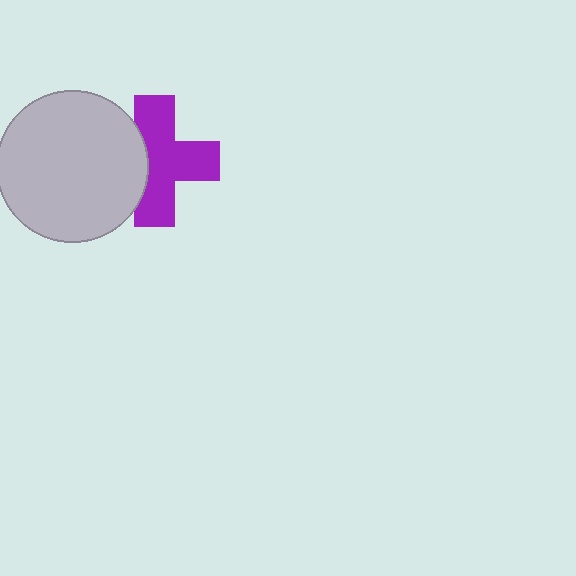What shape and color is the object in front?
The object in front is a light gray circle.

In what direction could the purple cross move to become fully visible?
The purple cross could move right. That would shift it out from behind the light gray circle entirely.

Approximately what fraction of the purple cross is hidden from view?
Roughly 31% of the purple cross is hidden behind the light gray circle.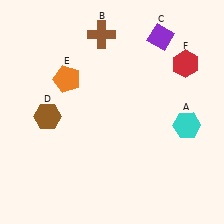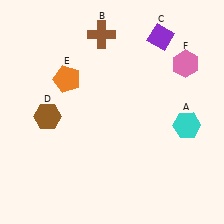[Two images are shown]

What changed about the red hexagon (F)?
In Image 1, F is red. In Image 2, it changed to pink.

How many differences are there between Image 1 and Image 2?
There is 1 difference between the two images.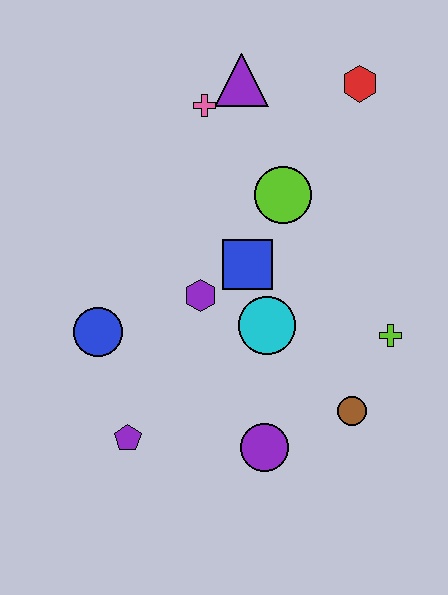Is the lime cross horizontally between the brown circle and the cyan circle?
No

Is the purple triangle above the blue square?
Yes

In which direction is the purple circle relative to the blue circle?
The purple circle is to the right of the blue circle.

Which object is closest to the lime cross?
The brown circle is closest to the lime cross.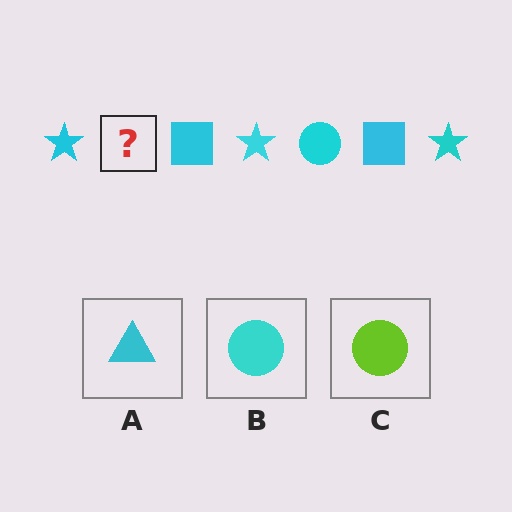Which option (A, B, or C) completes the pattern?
B.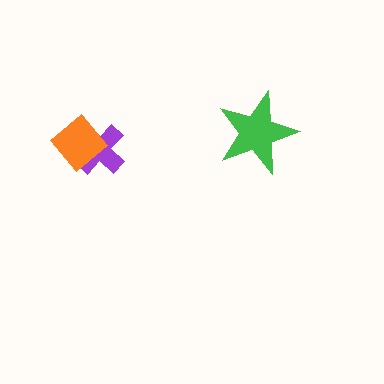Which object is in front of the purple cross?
The orange diamond is in front of the purple cross.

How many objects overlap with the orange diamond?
1 object overlaps with the orange diamond.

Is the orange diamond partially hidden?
No, no other shape covers it.